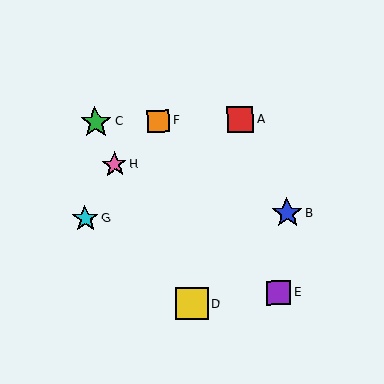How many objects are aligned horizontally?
3 objects (A, C, F) are aligned horizontally.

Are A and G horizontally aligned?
No, A is at y≈120 and G is at y≈219.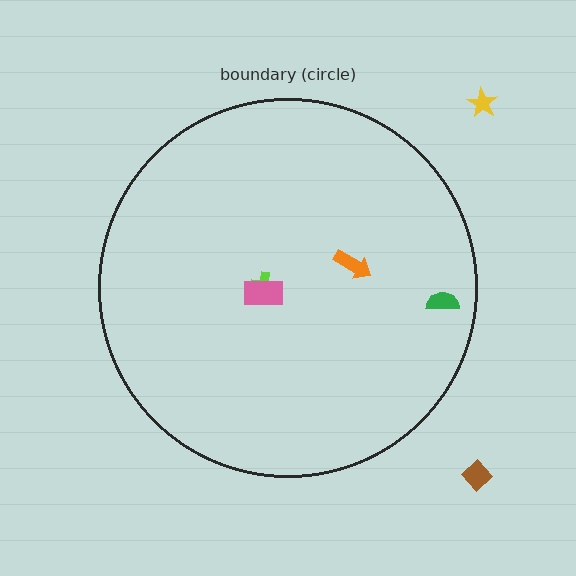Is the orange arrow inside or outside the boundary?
Inside.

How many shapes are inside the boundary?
4 inside, 2 outside.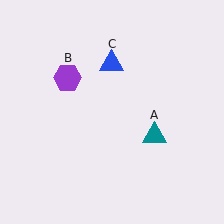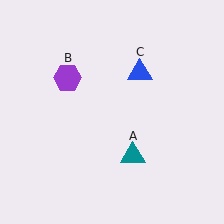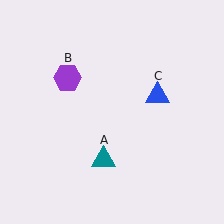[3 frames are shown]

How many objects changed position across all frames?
2 objects changed position: teal triangle (object A), blue triangle (object C).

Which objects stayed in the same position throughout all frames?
Purple hexagon (object B) remained stationary.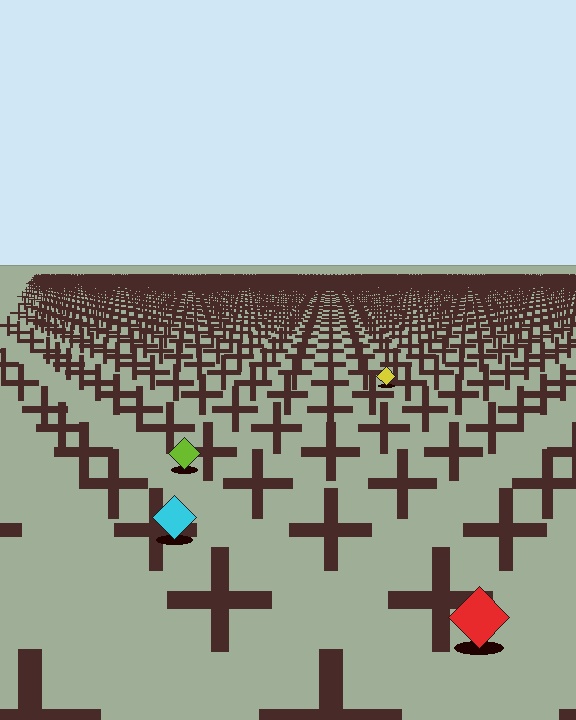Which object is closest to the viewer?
The red diamond is closest. The texture marks near it are larger and more spread out.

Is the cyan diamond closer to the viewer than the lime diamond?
Yes. The cyan diamond is closer — you can tell from the texture gradient: the ground texture is coarser near it.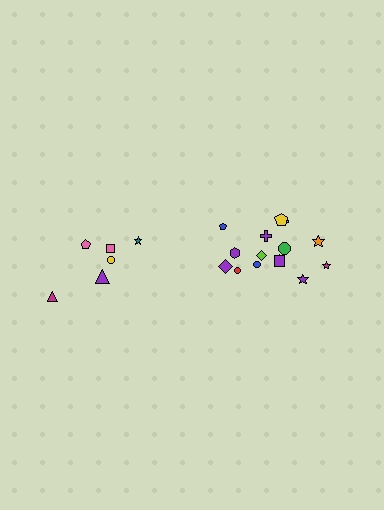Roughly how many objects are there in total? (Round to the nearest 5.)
Roughly 20 objects in total.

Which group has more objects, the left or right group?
The right group.